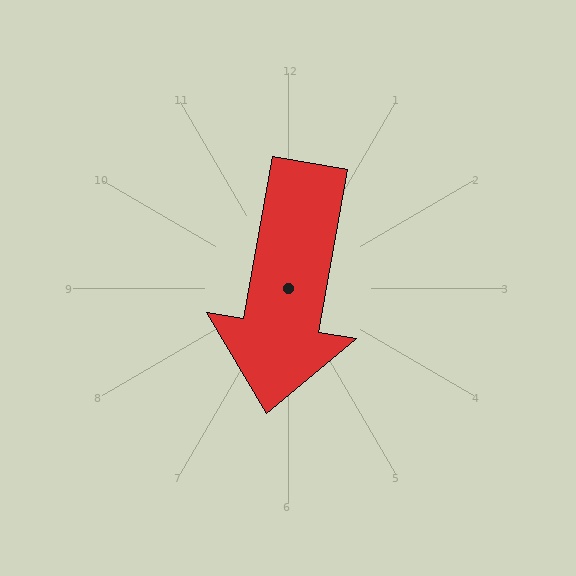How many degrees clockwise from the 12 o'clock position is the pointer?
Approximately 190 degrees.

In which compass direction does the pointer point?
South.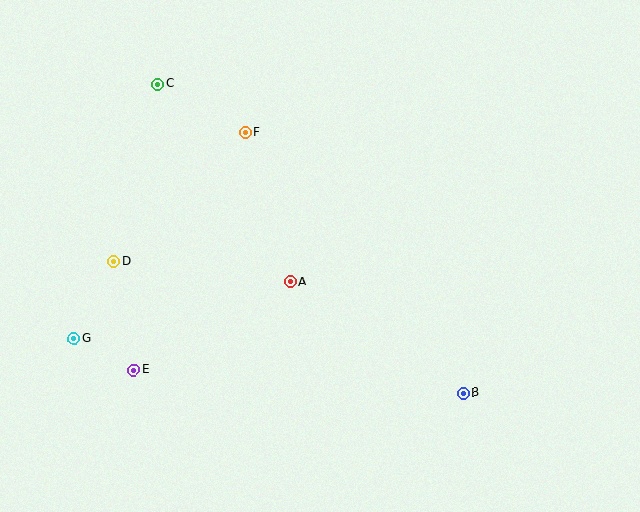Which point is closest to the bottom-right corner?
Point B is closest to the bottom-right corner.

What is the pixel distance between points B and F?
The distance between B and F is 340 pixels.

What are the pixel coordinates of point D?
Point D is at (114, 262).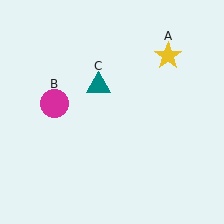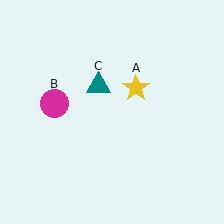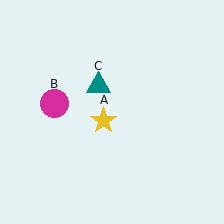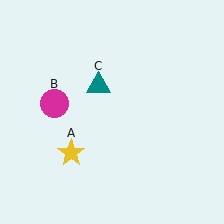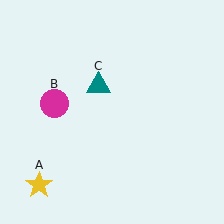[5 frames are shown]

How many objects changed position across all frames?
1 object changed position: yellow star (object A).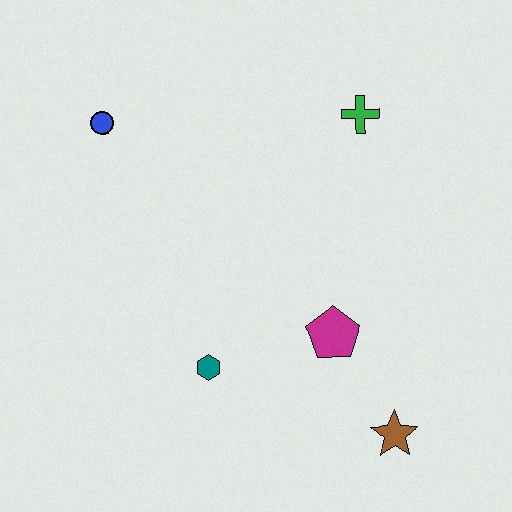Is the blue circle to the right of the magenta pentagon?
No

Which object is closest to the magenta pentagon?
The brown star is closest to the magenta pentagon.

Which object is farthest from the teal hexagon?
The green cross is farthest from the teal hexagon.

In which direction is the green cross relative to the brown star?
The green cross is above the brown star.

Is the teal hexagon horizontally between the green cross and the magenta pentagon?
No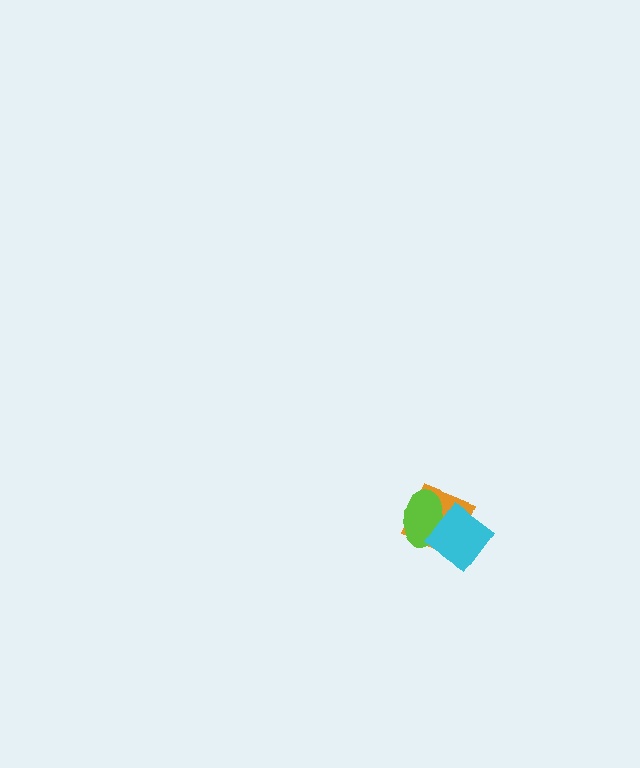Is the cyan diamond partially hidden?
No, no other shape covers it.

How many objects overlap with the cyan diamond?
2 objects overlap with the cyan diamond.